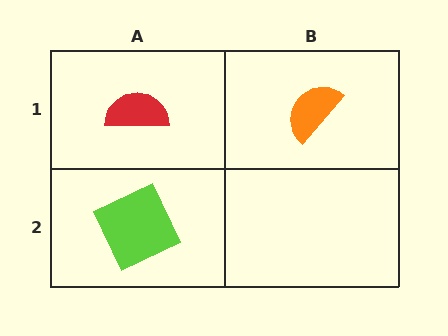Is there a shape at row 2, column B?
No, that cell is empty.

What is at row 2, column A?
A lime square.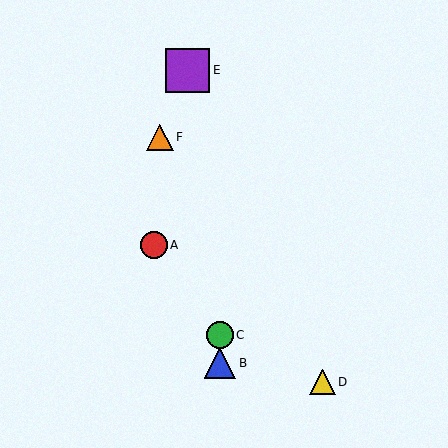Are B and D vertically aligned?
No, B is at x≈220 and D is at x≈322.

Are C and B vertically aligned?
Yes, both are at x≈220.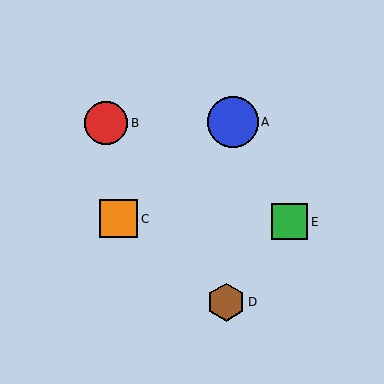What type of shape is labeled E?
Shape E is a green square.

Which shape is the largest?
The blue circle (labeled A) is the largest.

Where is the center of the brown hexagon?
The center of the brown hexagon is at (226, 302).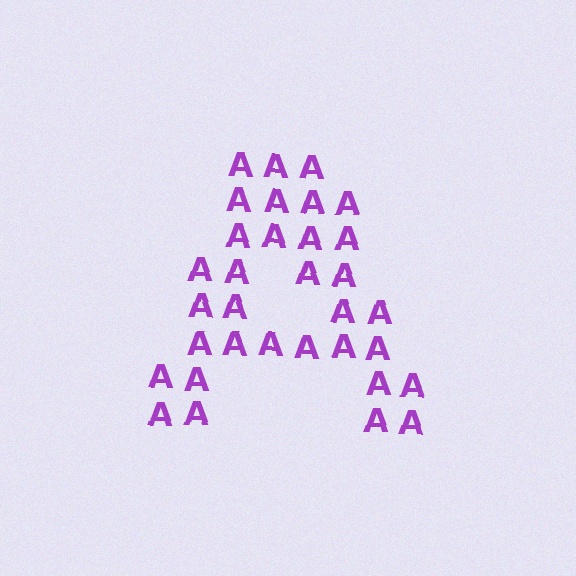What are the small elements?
The small elements are letter A's.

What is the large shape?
The large shape is the letter A.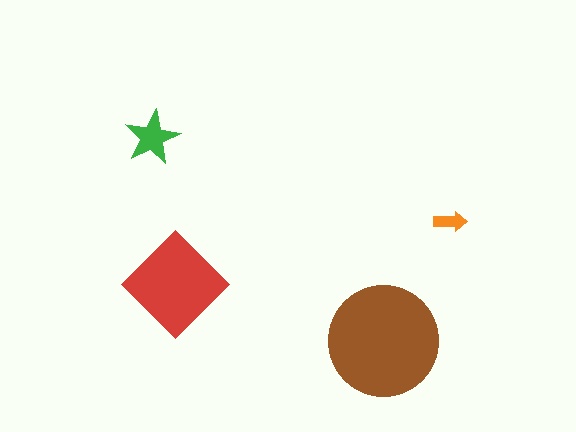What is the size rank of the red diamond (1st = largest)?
2nd.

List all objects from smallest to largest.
The orange arrow, the green star, the red diamond, the brown circle.